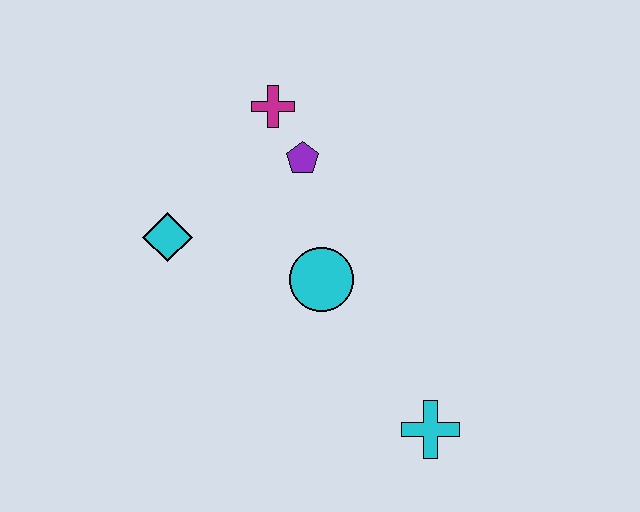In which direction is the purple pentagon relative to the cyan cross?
The purple pentagon is above the cyan cross.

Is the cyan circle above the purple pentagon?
No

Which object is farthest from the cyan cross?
The magenta cross is farthest from the cyan cross.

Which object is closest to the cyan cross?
The cyan circle is closest to the cyan cross.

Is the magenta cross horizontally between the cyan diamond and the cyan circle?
Yes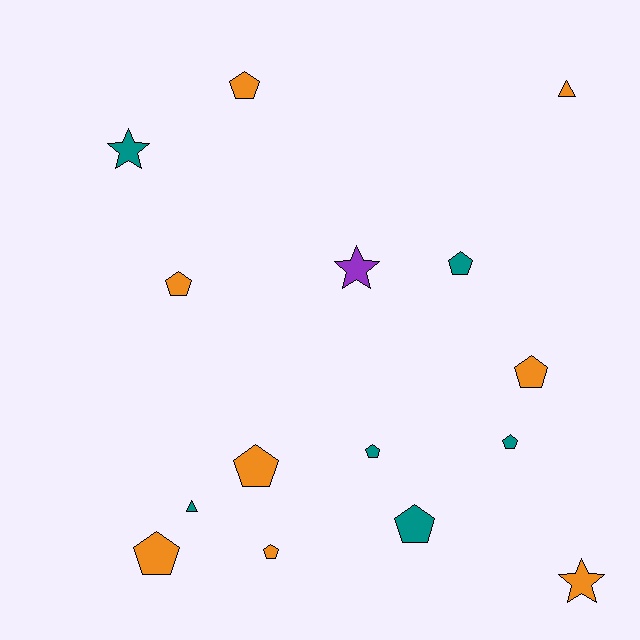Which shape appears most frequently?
Pentagon, with 10 objects.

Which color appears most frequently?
Orange, with 8 objects.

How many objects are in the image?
There are 15 objects.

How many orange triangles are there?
There is 1 orange triangle.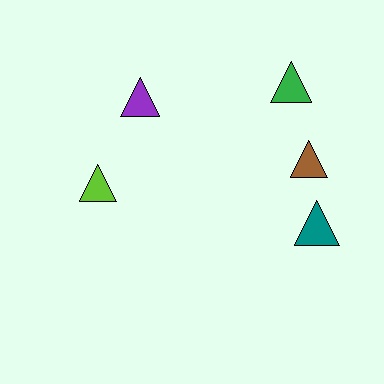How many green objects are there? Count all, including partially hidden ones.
There is 1 green object.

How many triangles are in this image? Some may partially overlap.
There are 5 triangles.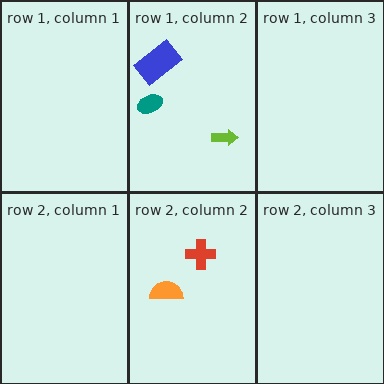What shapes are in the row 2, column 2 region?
The orange semicircle, the red cross.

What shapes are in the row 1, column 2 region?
The blue rectangle, the teal ellipse, the lime arrow.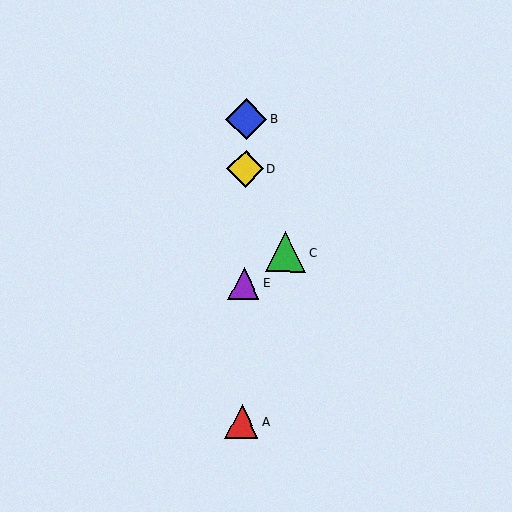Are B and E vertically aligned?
Yes, both are at x≈246.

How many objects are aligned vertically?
4 objects (A, B, D, E) are aligned vertically.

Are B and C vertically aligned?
No, B is at x≈246 and C is at x≈286.